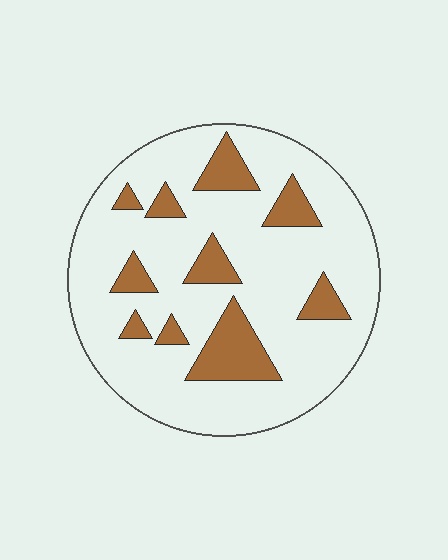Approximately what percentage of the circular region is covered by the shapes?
Approximately 20%.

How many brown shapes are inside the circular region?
10.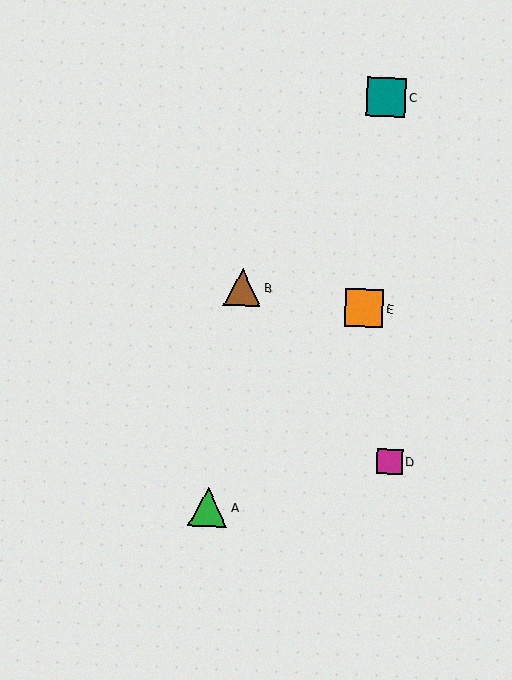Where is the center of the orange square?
The center of the orange square is at (364, 308).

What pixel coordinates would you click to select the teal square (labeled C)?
Click at (386, 97) to select the teal square C.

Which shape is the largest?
The teal square (labeled C) is the largest.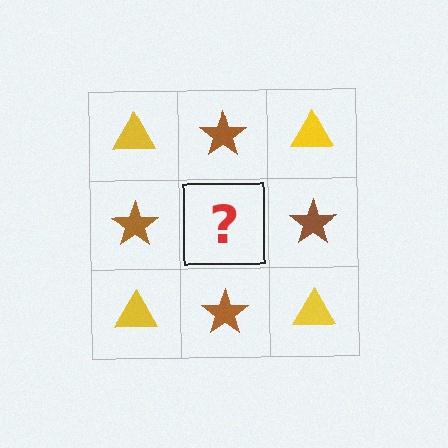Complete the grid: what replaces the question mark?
The question mark should be replaced with a yellow triangle.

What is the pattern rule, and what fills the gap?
The rule is that it alternates yellow triangle and brown star in a checkerboard pattern. The gap should be filled with a yellow triangle.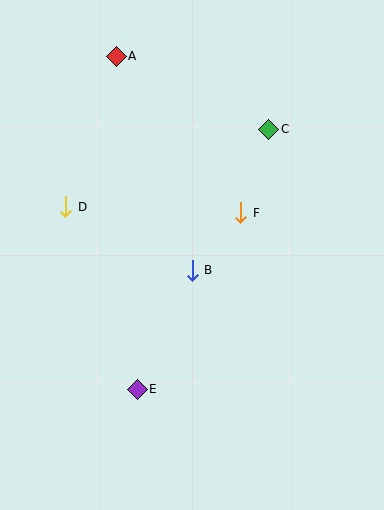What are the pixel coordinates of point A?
Point A is at (116, 56).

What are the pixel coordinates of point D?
Point D is at (66, 207).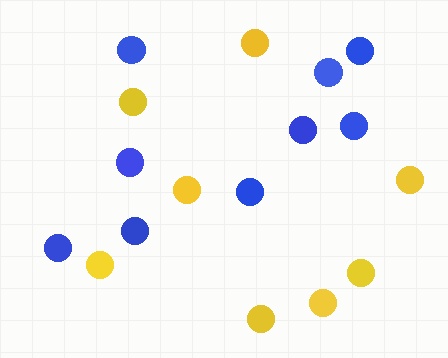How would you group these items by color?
There are 2 groups: one group of yellow circles (8) and one group of blue circles (9).